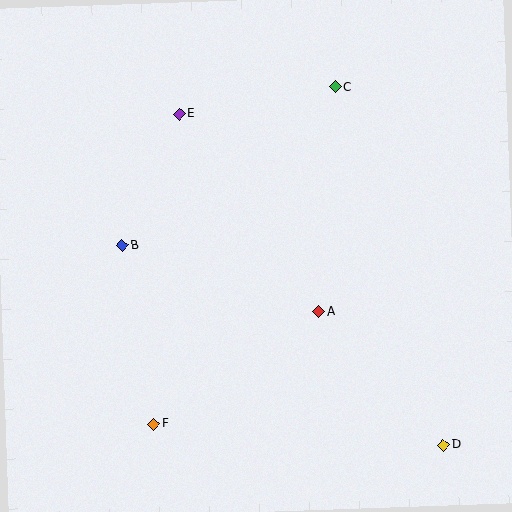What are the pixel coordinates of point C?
Point C is at (335, 87).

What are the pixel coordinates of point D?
Point D is at (444, 445).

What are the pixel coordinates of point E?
Point E is at (179, 114).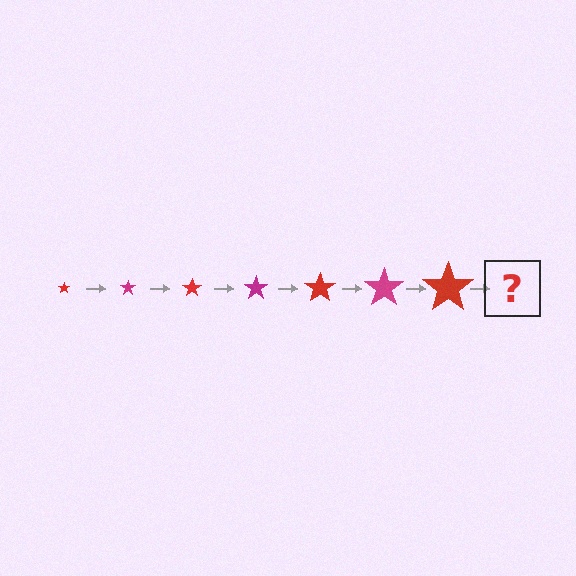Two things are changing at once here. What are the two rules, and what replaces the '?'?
The two rules are that the star grows larger each step and the color cycles through red and magenta. The '?' should be a magenta star, larger than the previous one.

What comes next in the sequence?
The next element should be a magenta star, larger than the previous one.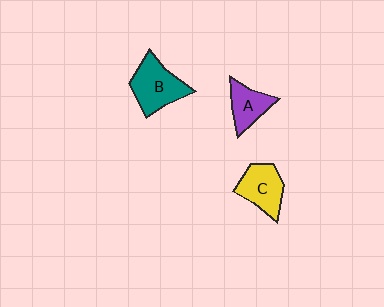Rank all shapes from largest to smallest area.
From largest to smallest: B (teal), C (yellow), A (purple).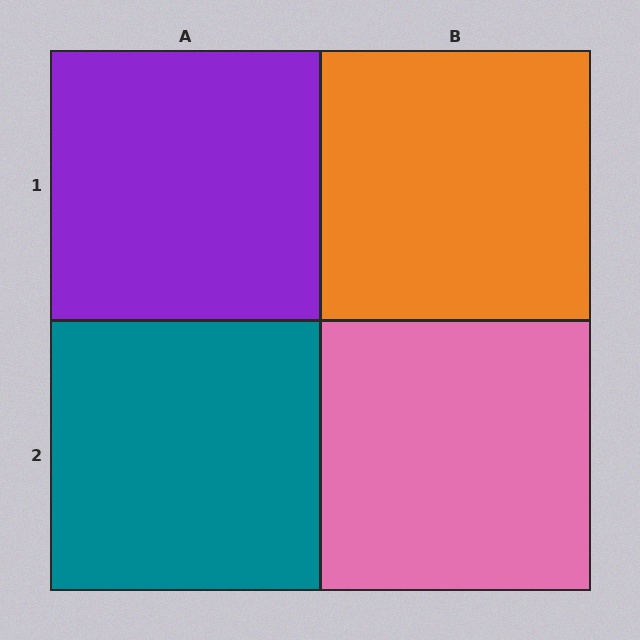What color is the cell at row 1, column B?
Orange.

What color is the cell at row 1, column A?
Purple.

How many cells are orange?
1 cell is orange.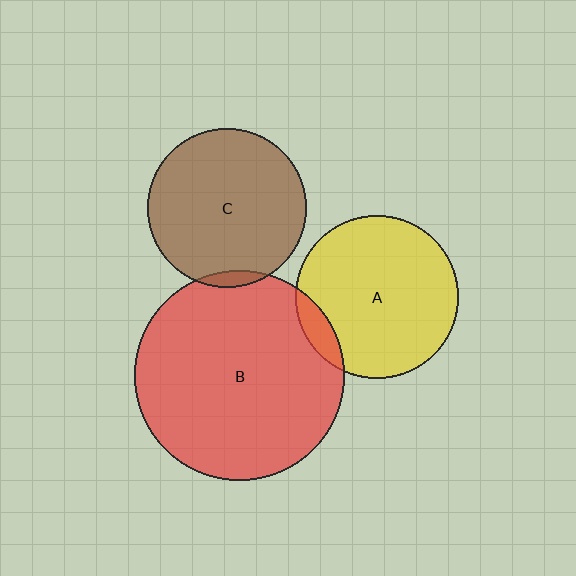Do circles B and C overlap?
Yes.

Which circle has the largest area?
Circle B (red).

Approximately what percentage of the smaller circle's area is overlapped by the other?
Approximately 5%.